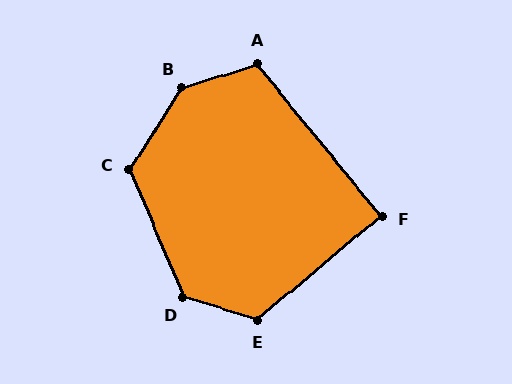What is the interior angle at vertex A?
Approximately 112 degrees (obtuse).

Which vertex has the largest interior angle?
B, at approximately 140 degrees.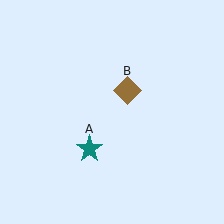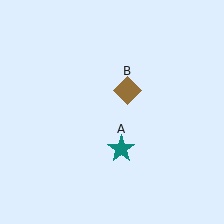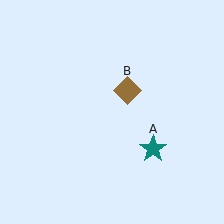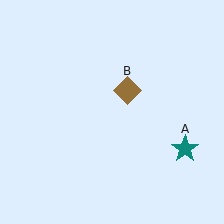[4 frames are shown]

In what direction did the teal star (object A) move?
The teal star (object A) moved right.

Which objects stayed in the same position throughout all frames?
Brown diamond (object B) remained stationary.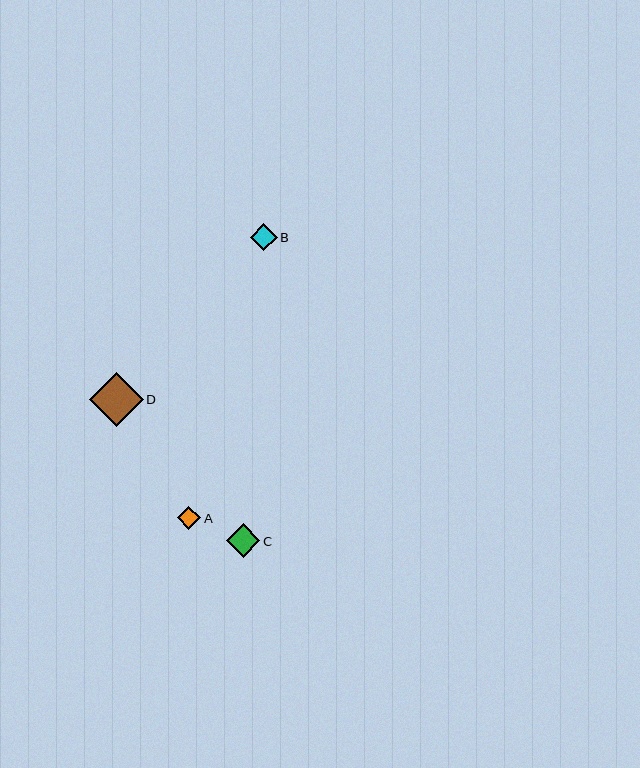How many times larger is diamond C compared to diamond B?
Diamond C is approximately 1.2 times the size of diamond B.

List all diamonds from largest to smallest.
From largest to smallest: D, C, B, A.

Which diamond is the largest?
Diamond D is the largest with a size of approximately 54 pixels.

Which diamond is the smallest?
Diamond A is the smallest with a size of approximately 23 pixels.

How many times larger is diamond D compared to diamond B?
Diamond D is approximately 2.0 times the size of diamond B.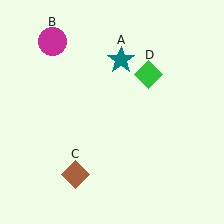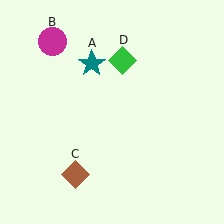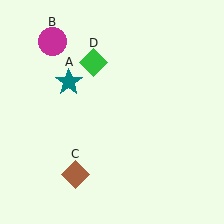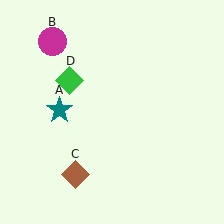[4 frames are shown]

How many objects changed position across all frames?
2 objects changed position: teal star (object A), green diamond (object D).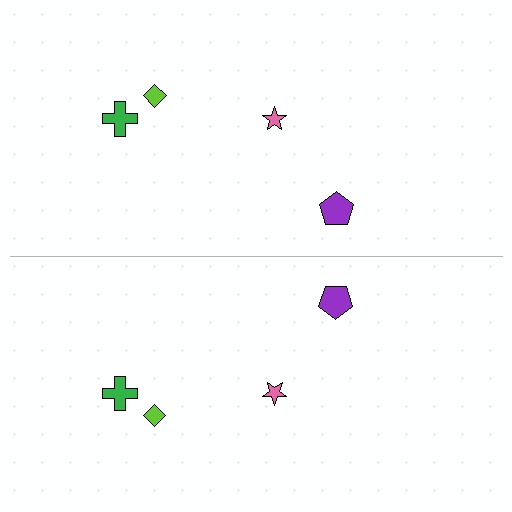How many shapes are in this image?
There are 8 shapes in this image.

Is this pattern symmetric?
Yes, this pattern has bilateral (reflection) symmetry.